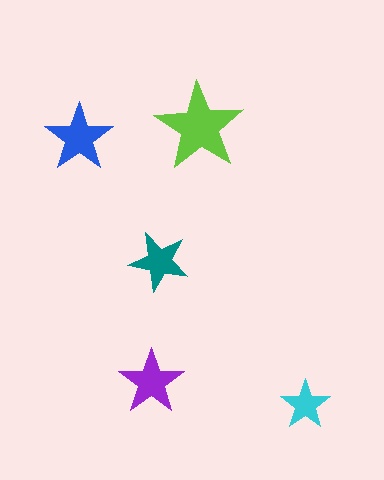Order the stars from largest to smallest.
the lime one, the blue one, the purple one, the teal one, the cyan one.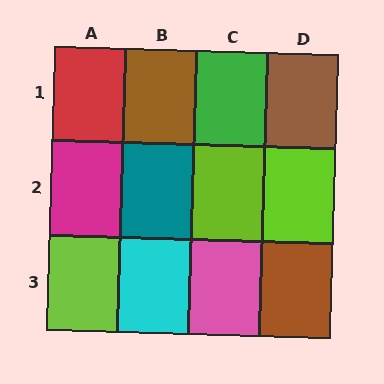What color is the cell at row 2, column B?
Teal.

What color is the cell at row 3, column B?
Cyan.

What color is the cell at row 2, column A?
Magenta.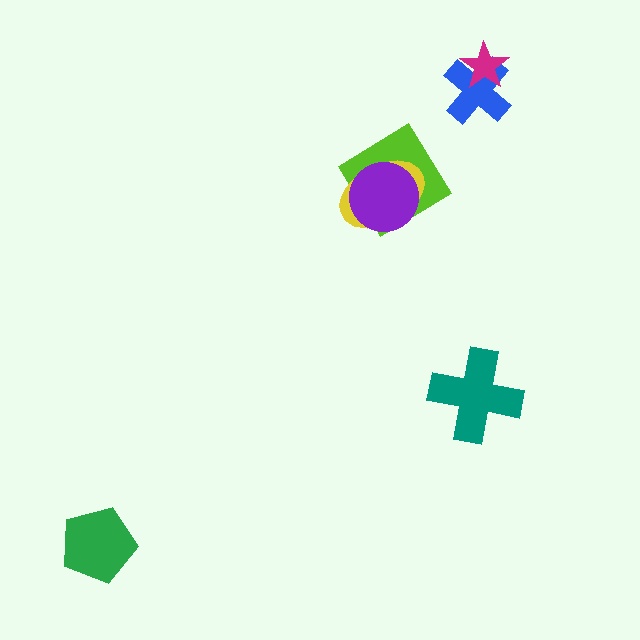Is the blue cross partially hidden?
Yes, it is partially covered by another shape.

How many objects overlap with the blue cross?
1 object overlaps with the blue cross.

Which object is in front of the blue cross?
The magenta star is in front of the blue cross.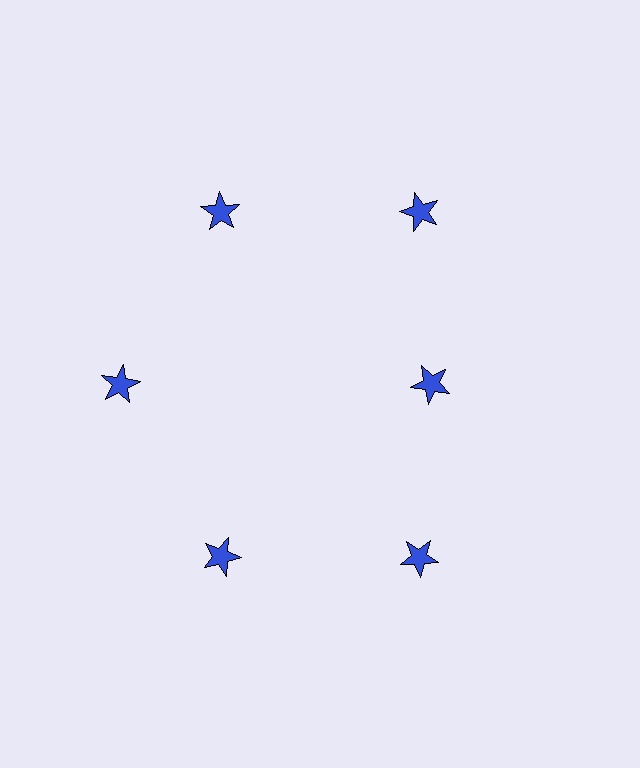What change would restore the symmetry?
The symmetry would be restored by moving it outward, back onto the ring so that all 6 stars sit at equal angles and equal distance from the center.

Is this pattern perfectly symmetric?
No. The 6 blue stars are arranged in a ring, but one element near the 3 o'clock position is pulled inward toward the center, breaking the 6-fold rotational symmetry.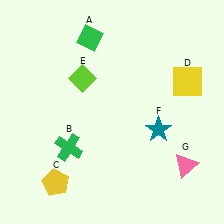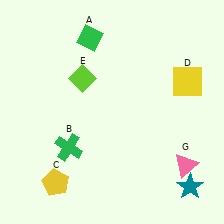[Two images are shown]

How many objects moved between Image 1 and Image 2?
1 object moved between the two images.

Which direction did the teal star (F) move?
The teal star (F) moved down.